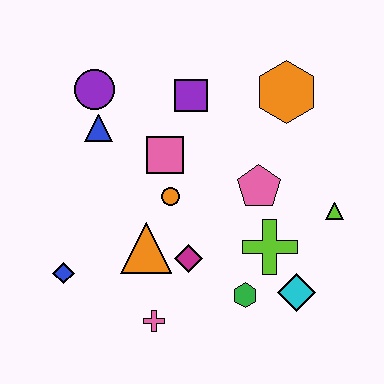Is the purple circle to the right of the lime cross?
No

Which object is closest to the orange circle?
The pink square is closest to the orange circle.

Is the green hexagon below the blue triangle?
Yes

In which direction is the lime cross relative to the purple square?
The lime cross is below the purple square.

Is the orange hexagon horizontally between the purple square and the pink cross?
No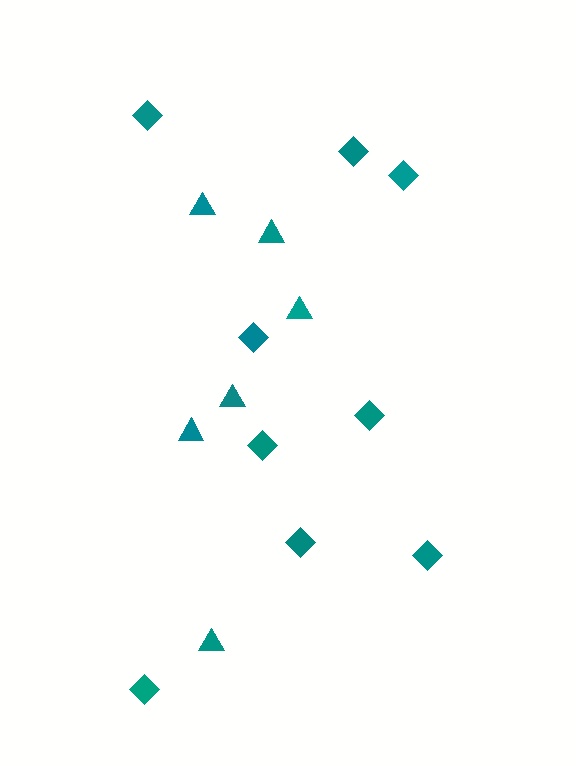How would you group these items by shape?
There are 2 groups: one group of diamonds (9) and one group of triangles (6).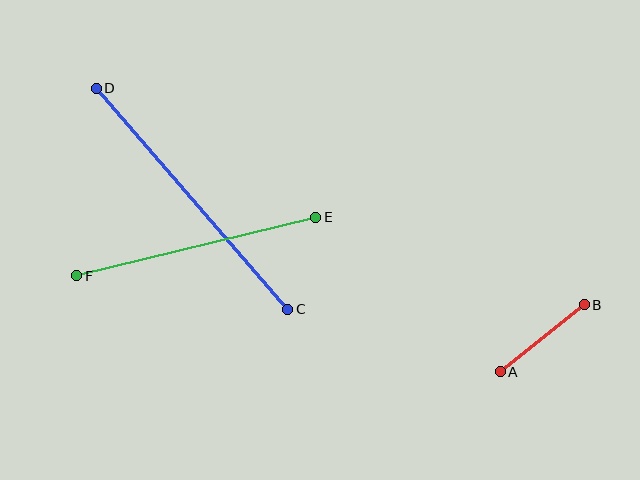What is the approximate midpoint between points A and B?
The midpoint is at approximately (542, 338) pixels.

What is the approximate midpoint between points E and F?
The midpoint is at approximately (196, 247) pixels.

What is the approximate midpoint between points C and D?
The midpoint is at approximately (192, 199) pixels.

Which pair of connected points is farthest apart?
Points C and D are farthest apart.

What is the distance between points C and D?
The distance is approximately 293 pixels.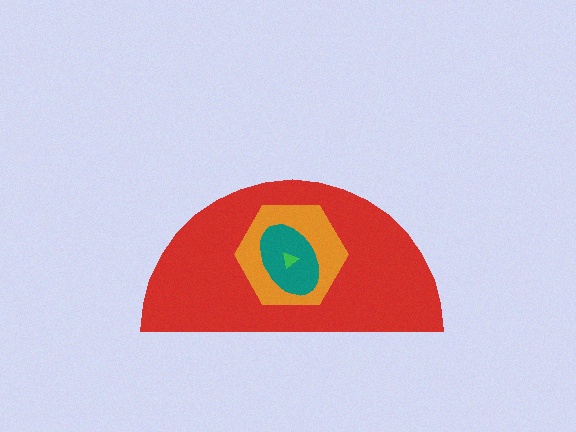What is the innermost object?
The green triangle.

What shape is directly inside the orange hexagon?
The teal ellipse.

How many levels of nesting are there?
4.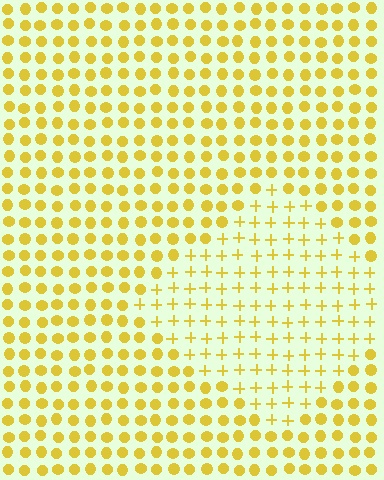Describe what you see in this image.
The image is filled with small yellow elements arranged in a uniform grid. A diamond-shaped region contains plus signs, while the surrounding area contains circles. The boundary is defined purely by the change in element shape.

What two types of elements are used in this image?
The image uses plus signs inside the diamond region and circles outside it.